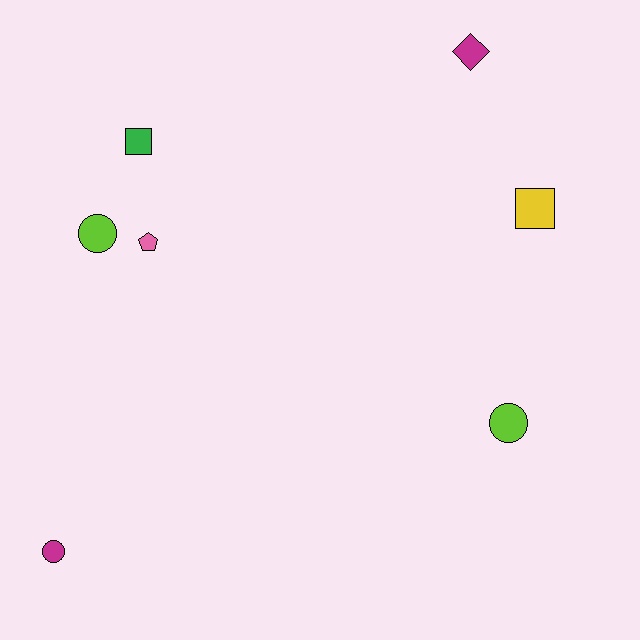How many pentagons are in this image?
There is 1 pentagon.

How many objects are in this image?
There are 7 objects.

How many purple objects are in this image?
There are no purple objects.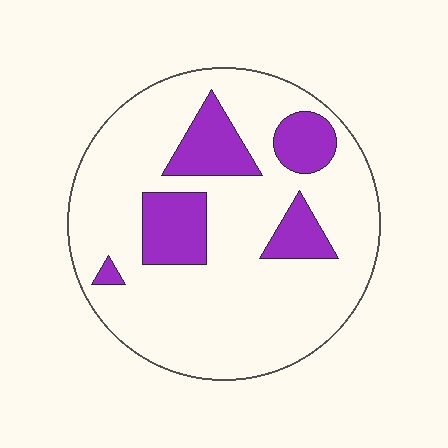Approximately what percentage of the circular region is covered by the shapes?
Approximately 20%.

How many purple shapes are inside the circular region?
5.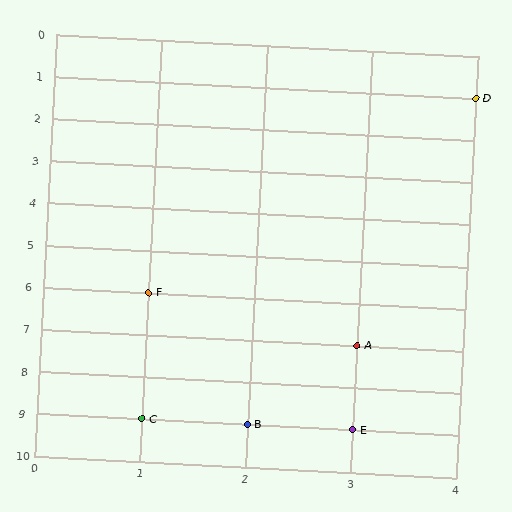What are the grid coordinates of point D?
Point D is at grid coordinates (4, 1).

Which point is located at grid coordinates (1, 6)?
Point F is at (1, 6).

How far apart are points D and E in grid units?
Points D and E are 1 column and 8 rows apart (about 8.1 grid units diagonally).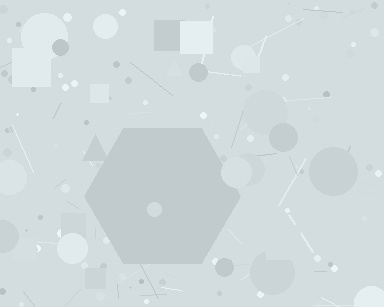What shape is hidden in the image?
A hexagon is hidden in the image.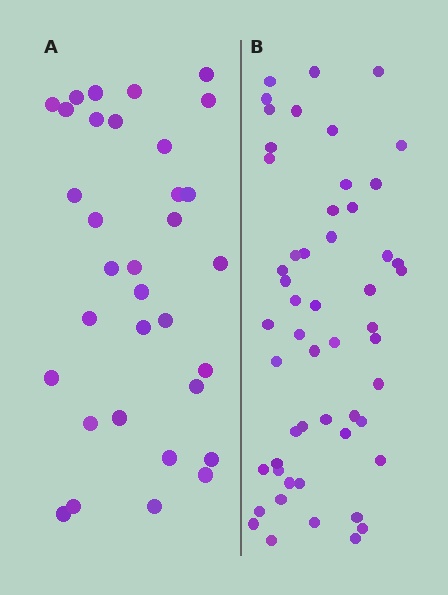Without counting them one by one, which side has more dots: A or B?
Region B (the right region) has more dots.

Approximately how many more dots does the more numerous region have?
Region B has approximately 20 more dots than region A.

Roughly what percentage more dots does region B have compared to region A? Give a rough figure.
About 60% more.